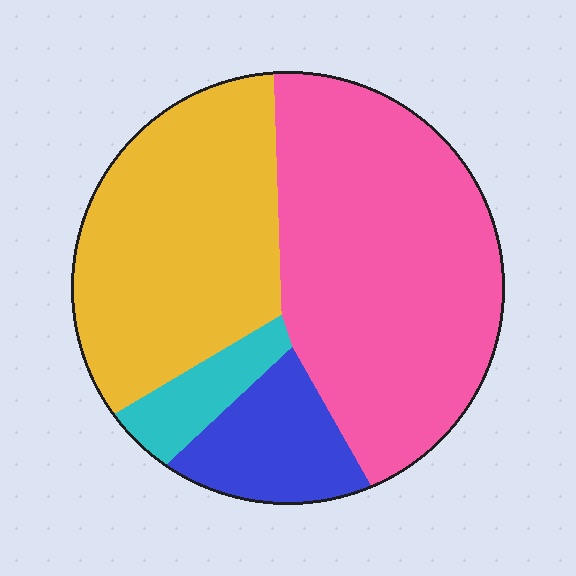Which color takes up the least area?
Cyan, at roughly 5%.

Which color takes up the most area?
Pink, at roughly 45%.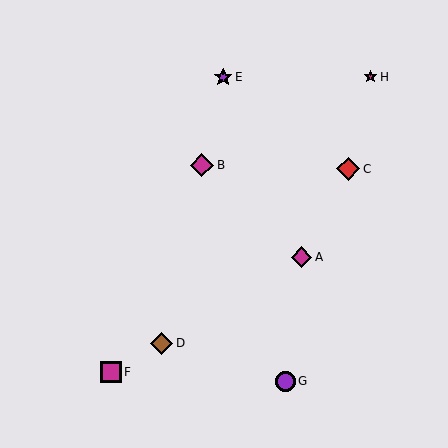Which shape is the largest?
The magenta diamond (labeled B) is the largest.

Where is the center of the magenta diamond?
The center of the magenta diamond is at (202, 165).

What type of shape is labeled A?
Shape A is a magenta diamond.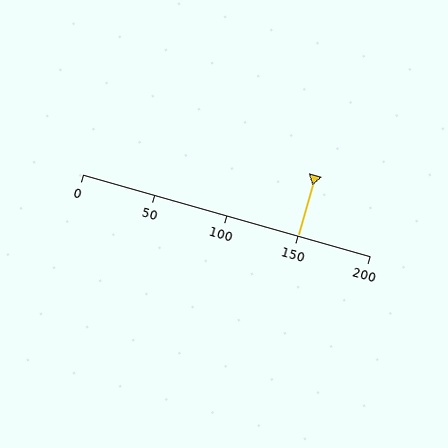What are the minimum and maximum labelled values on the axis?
The axis runs from 0 to 200.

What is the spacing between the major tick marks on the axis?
The major ticks are spaced 50 apart.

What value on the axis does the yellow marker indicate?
The marker indicates approximately 150.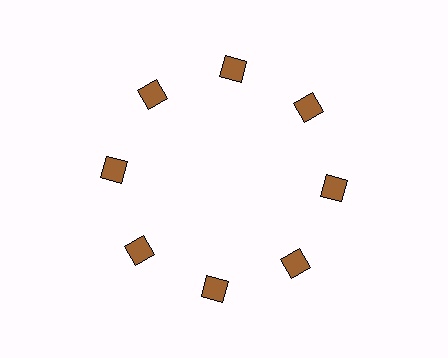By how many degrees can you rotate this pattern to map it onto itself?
The pattern maps onto itself every 45 degrees of rotation.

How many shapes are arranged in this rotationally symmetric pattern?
There are 8 shapes, arranged in 8 groups of 1.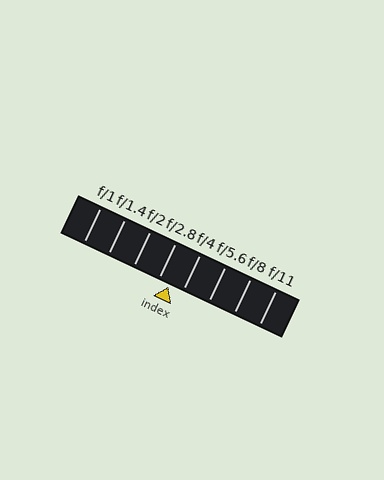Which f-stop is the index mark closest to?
The index mark is closest to f/2.8.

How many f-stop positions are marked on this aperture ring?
There are 8 f-stop positions marked.